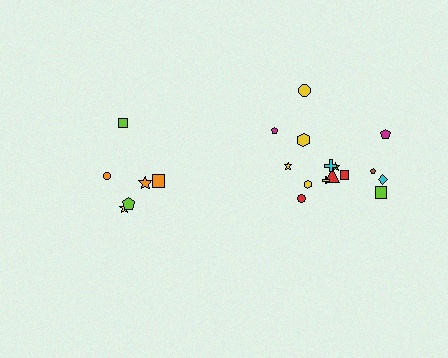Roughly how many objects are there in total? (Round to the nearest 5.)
Roughly 20 objects in total.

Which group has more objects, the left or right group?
The right group.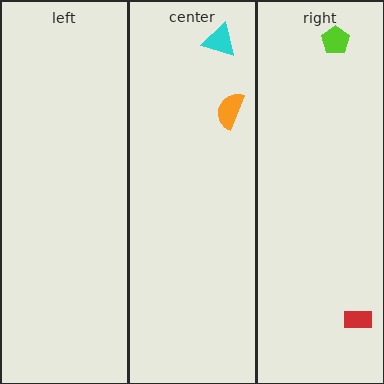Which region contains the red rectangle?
The right region.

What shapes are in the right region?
The lime pentagon, the red rectangle.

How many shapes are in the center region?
2.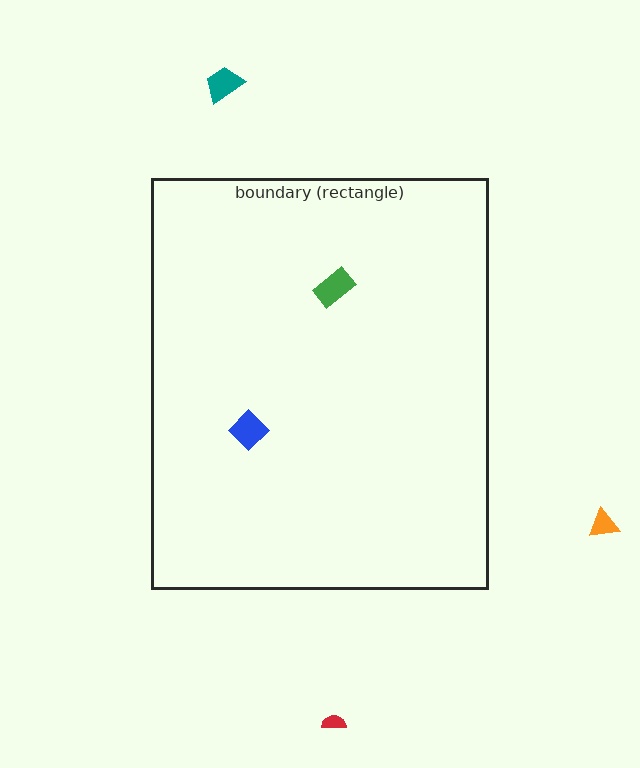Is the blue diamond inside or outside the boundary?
Inside.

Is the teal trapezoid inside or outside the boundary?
Outside.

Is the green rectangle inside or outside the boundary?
Inside.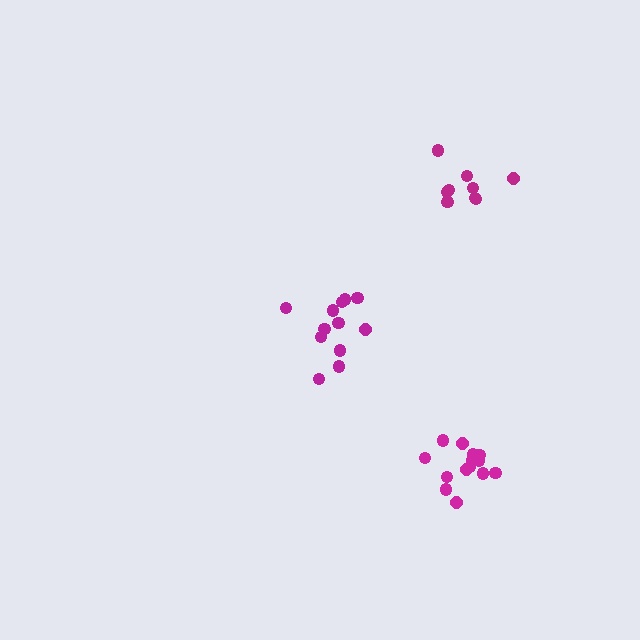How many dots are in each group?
Group 1: 9 dots, Group 2: 12 dots, Group 3: 14 dots (35 total).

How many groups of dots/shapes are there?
There are 3 groups.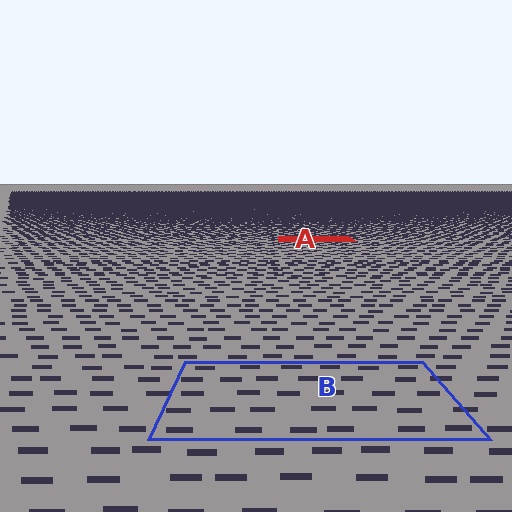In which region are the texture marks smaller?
The texture marks are smaller in region A, because it is farther away.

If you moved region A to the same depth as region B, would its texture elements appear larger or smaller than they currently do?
They would appear larger. At a closer depth, the same texture elements are projected at a bigger on-screen size.